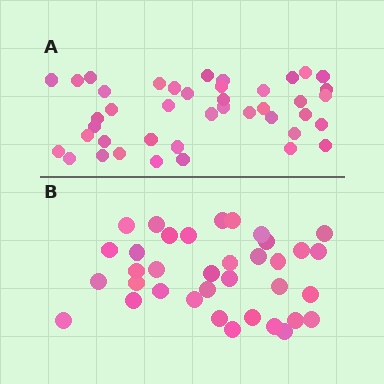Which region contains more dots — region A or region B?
Region A (the top region) has more dots.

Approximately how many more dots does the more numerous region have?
Region A has about 6 more dots than region B.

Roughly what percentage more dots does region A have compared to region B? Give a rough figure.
About 15% more.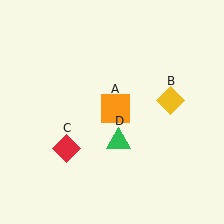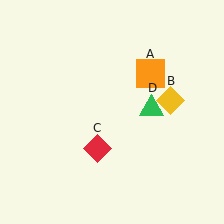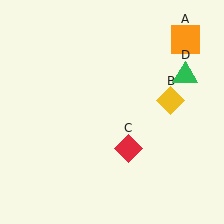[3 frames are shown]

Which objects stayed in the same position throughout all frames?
Yellow diamond (object B) remained stationary.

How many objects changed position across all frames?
3 objects changed position: orange square (object A), red diamond (object C), green triangle (object D).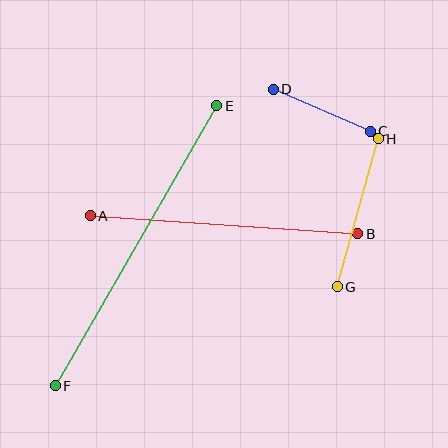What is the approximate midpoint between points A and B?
The midpoint is at approximately (224, 225) pixels.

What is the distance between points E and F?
The distance is approximately 324 pixels.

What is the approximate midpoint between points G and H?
The midpoint is at approximately (358, 213) pixels.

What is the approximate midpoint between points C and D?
The midpoint is at approximately (322, 110) pixels.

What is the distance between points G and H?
The distance is approximately 153 pixels.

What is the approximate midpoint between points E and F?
The midpoint is at approximately (136, 246) pixels.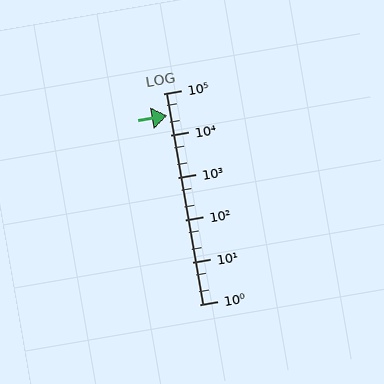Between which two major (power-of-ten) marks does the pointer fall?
The pointer is between 10000 and 100000.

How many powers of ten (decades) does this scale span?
The scale spans 5 decades, from 1 to 100000.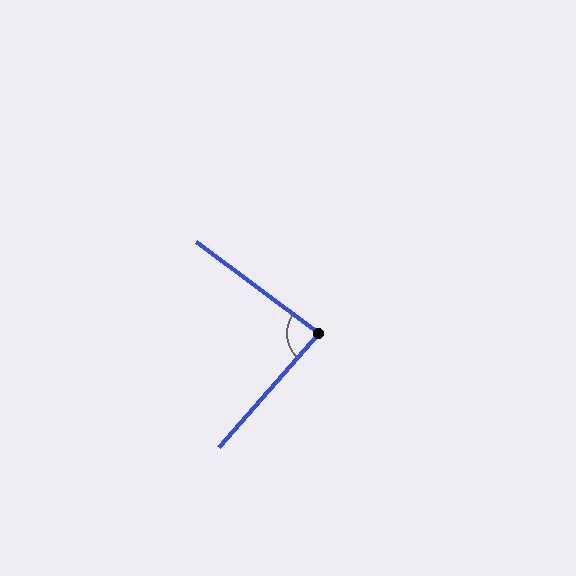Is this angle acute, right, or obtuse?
It is approximately a right angle.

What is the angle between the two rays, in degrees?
Approximately 85 degrees.